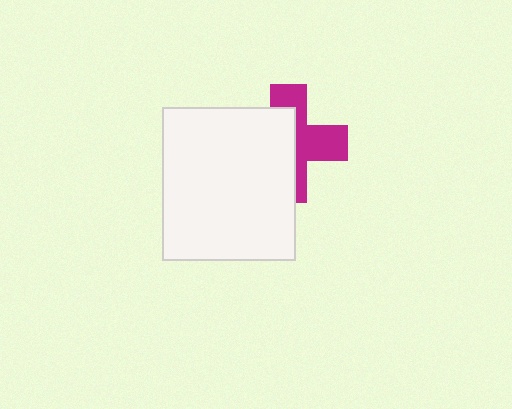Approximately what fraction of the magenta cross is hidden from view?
Roughly 53% of the magenta cross is hidden behind the white rectangle.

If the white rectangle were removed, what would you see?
You would see the complete magenta cross.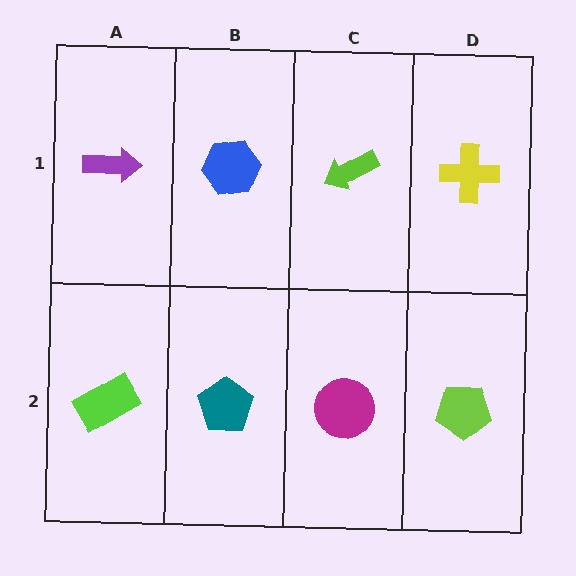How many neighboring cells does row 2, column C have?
3.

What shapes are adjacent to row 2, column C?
A lime arrow (row 1, column C), a teal pentagon (row 2, column B), a lime pentagon (row 2, column D).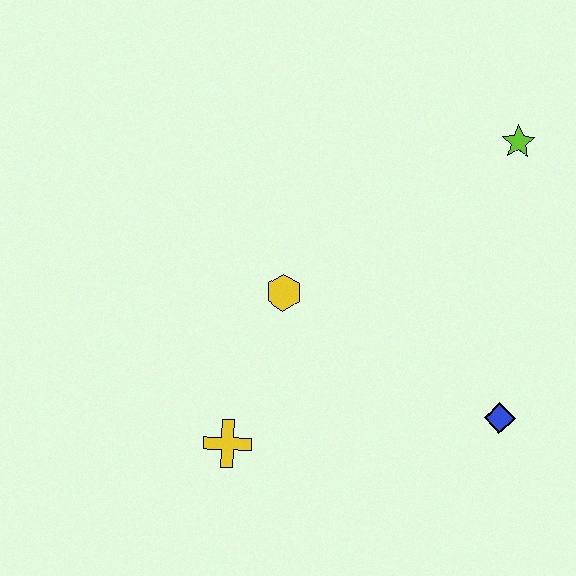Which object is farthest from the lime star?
The yellow cross is farthest from the lime star.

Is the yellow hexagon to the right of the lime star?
No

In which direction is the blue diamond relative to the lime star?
The blue diamond is below the lime star.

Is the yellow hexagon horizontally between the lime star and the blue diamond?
No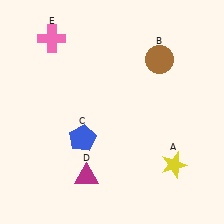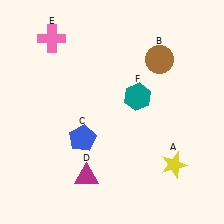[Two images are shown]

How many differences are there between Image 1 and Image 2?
There is 1 difference between the two images.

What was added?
A teal hexagon (F) was added in Image 2.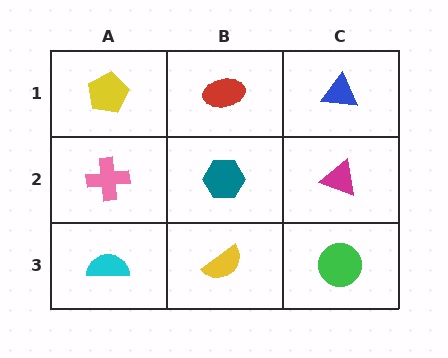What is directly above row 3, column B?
A teal hexagon.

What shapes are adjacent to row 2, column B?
A red ellipse (row 1, column B), a yellow semicircle (row 3, column B), a pink cross (row 2, column A), a magenta triangle (row 2, column C).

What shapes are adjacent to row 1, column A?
A pink cross (row 2, column A), a red ellipse (row 1, column B).